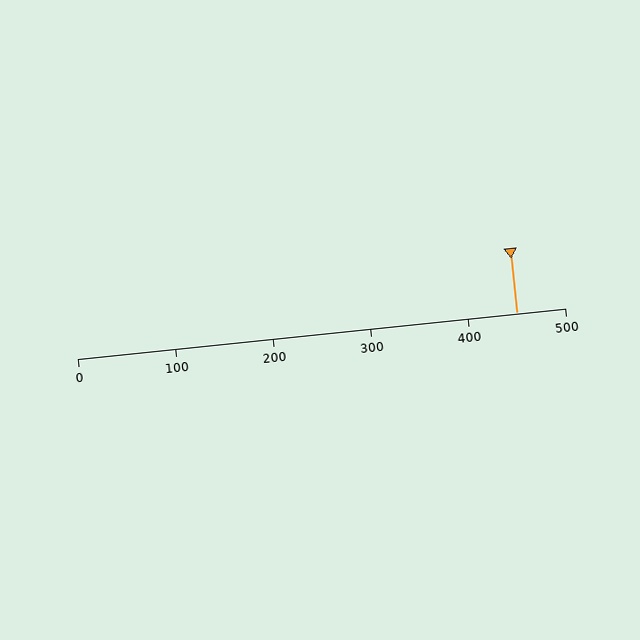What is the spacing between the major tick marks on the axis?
The major ticks are spaced 100 apart.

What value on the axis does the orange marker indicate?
The marker indicates approximately 450.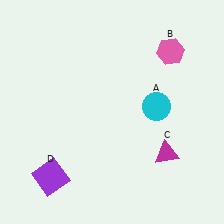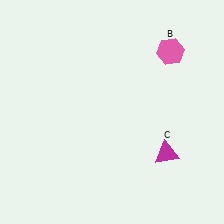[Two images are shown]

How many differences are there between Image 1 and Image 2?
There are 2 differences between the two images.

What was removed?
The cyan circle (A), the purple square (D) were removed in Image 2.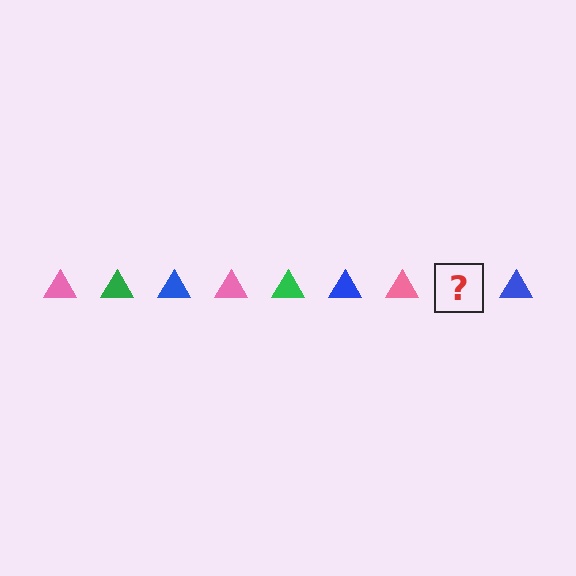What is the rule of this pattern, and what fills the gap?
The rule is that the pattern cycles through pink, green, blue triangles. The gap should be filled with a green triangle.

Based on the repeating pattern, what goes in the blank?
The blank should be a green triangle.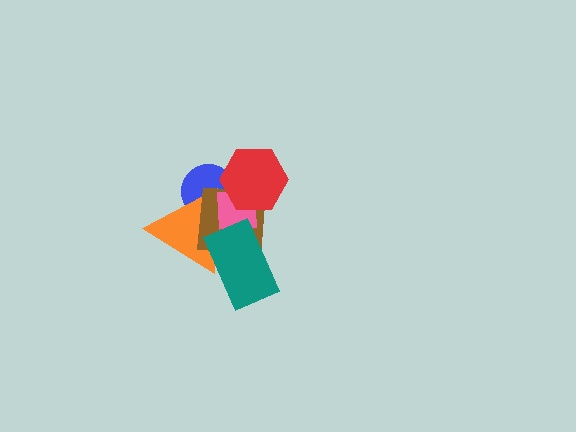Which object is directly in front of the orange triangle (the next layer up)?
The brown square is directly in front of the orange triangle.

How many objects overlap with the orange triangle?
4 objects overlap with the orange triangle.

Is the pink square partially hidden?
Yes, it is partially covered by another shape.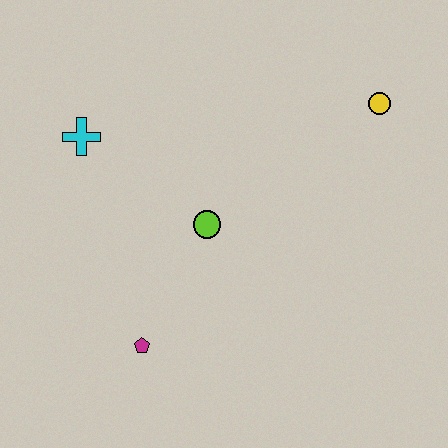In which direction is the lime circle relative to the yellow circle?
The lime circle is to the left of the yellow circle.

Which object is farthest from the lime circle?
The yellow circle is farthest from the lime circle.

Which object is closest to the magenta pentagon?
The lime circle is closest to the magenta pentagon.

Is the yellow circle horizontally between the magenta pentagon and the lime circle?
No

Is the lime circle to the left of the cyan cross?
No